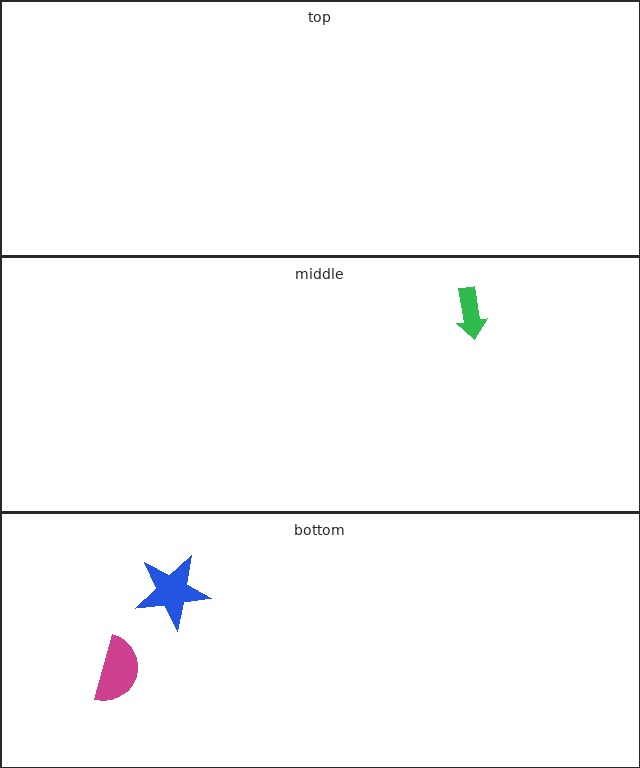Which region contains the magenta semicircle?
The bottom region.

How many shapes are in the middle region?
1.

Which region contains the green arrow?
The middle region.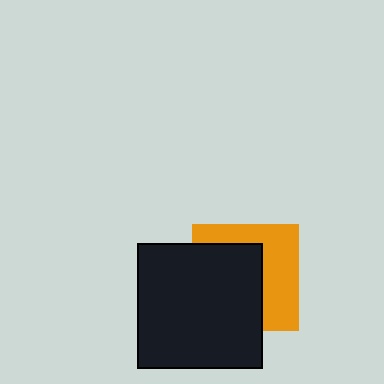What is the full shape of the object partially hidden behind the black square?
The partially hidden object is an orange square.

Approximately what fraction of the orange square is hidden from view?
Roughly 54% of the orange square is hidden behind the black square.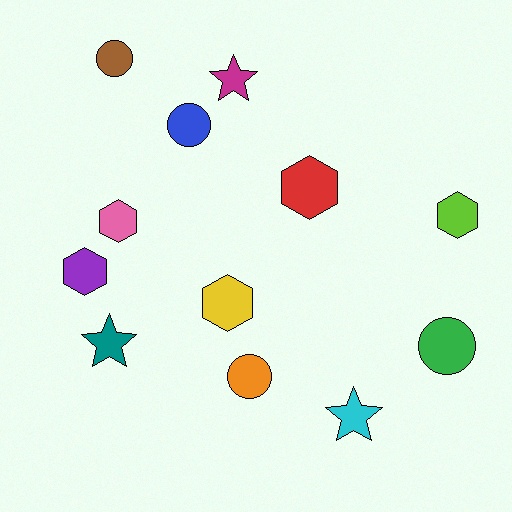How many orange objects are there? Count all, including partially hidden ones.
There is 1 orange object.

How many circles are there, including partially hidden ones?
There are 4 circles.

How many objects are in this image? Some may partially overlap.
There are 12 objects.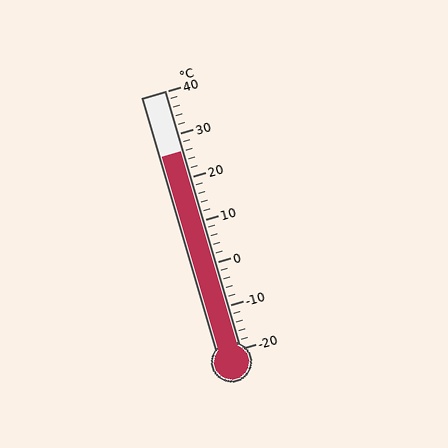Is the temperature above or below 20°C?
The temperature is above 20°C.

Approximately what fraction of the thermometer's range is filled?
The thermometer is filled to approximately 75% of its range.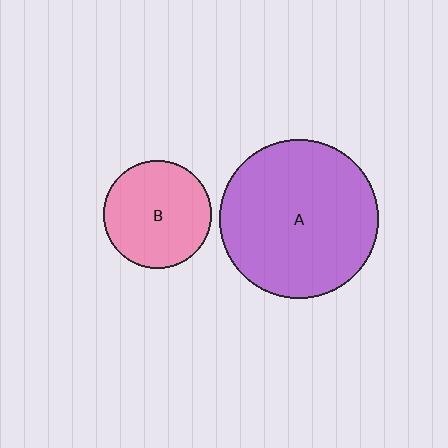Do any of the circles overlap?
No, none of the circles overlap.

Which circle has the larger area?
Circle A (purple).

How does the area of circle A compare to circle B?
Approximately 2.1 times.